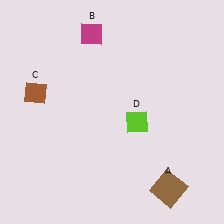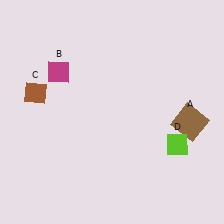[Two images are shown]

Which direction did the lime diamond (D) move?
The lime diamond (D) moved right.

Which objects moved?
The objects that moved are: the brown square (A), the magenta diamond (B), the lime diamond (D).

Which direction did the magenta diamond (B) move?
The magenta diamond (B) moved down.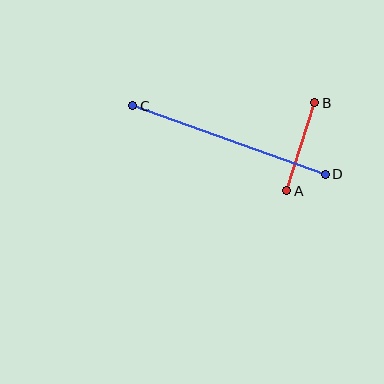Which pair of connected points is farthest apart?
Points C and D are farthest apart.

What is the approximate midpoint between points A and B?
The midpoint is at approximately (301, 147) pixels.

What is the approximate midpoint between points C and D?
The midpoint is at approximately (229, 140) pixels.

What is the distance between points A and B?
The distance is approximately 92 pixels.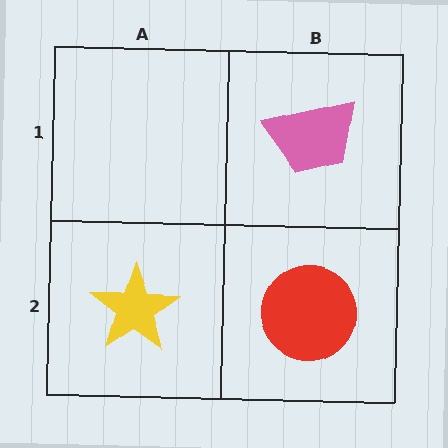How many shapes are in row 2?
2 shapes.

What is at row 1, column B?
A pink trapezoid.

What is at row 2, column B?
A red circle.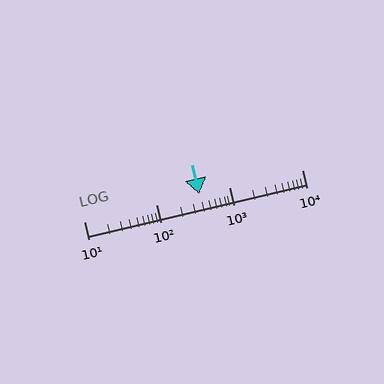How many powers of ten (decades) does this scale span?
The scale spans 3 decades, from 10 to 10000.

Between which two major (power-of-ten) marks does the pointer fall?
The pointer is between 100 and 1000.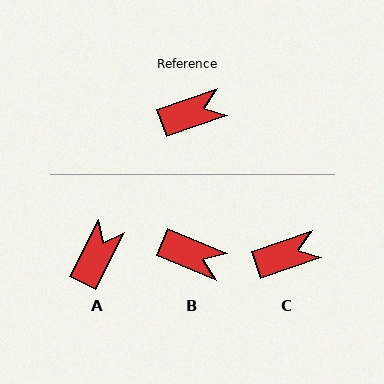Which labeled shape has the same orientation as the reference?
C.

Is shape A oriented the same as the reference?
No, it is off by about 44 degrees.